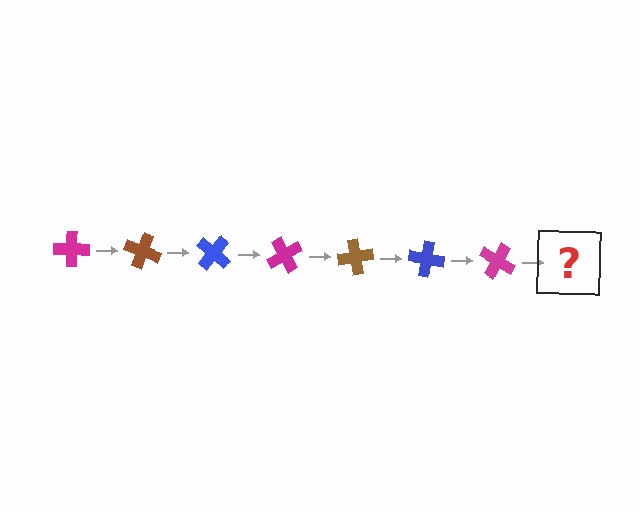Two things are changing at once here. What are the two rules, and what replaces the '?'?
The two rules are that it rotates 20 degrees each step and the color cycles through magenta, brown, and blue. The '?' should be a brown cross, rotated 140 degrees from the start.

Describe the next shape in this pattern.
It should be a brown cross, rotated 140 degrees from the start.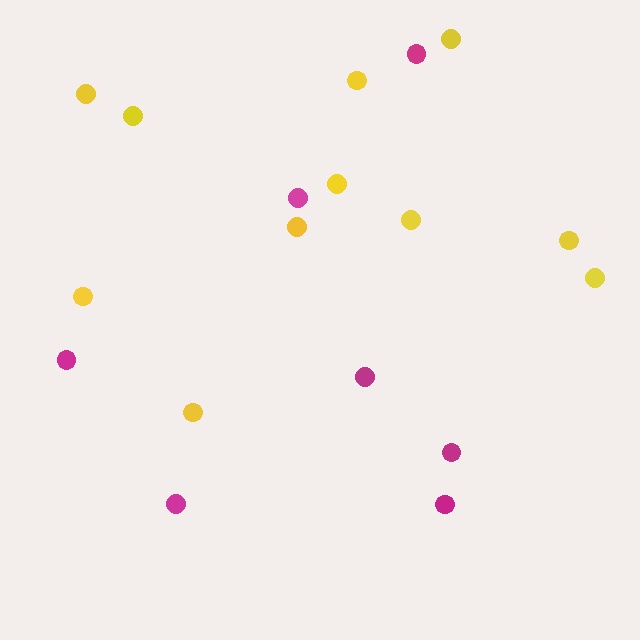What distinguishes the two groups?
There are 2 groups: one group of yellow circles (11) and one group of magenta circles (7).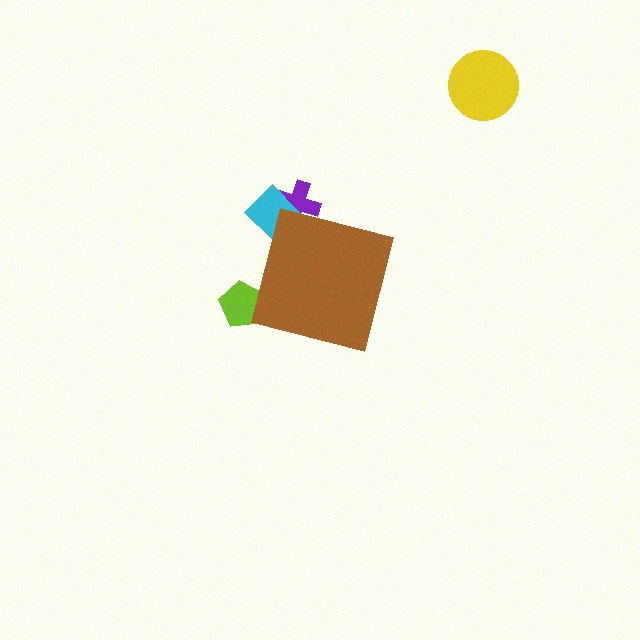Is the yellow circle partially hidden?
No, the yellow circle is fully visible.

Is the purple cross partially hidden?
Yes, the purple cross is partially hidden behind the brown square.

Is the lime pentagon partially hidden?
Yes, the lime pentagon is partially hidden behind the brown square.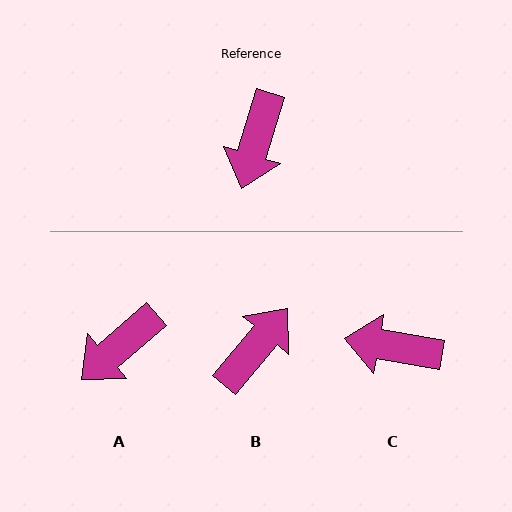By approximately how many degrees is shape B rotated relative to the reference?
Approximately 157 degrees counter-clockwise.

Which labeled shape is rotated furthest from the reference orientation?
B, about 157 degrees away.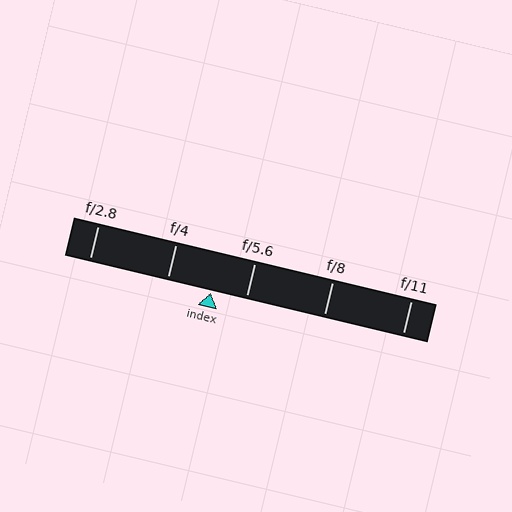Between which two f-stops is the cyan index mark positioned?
The index mark is between f/4 and f/5.6.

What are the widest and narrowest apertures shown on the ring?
The widest aperture shown is f/2.8 and the narrowest is f/11.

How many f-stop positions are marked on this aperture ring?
There are 5 f-stop positions marked.